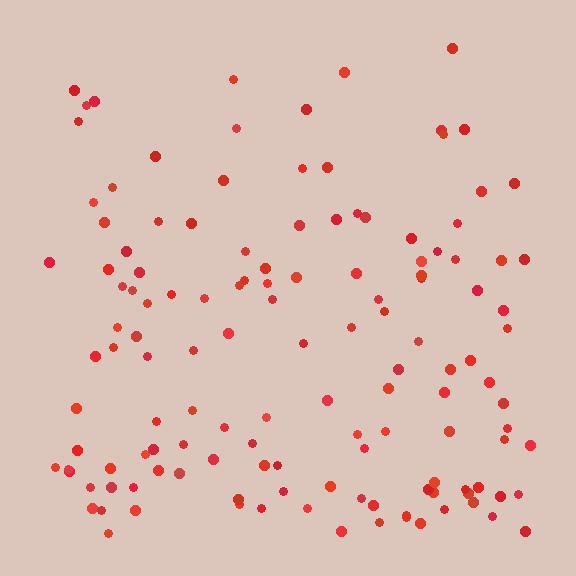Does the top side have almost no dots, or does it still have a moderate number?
Still a moderate number, just noticeably fewer than the bottom.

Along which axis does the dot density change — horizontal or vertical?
Vertical.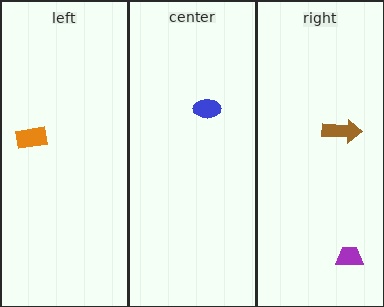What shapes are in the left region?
The orange rectangle.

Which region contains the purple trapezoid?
The right region.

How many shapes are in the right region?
2.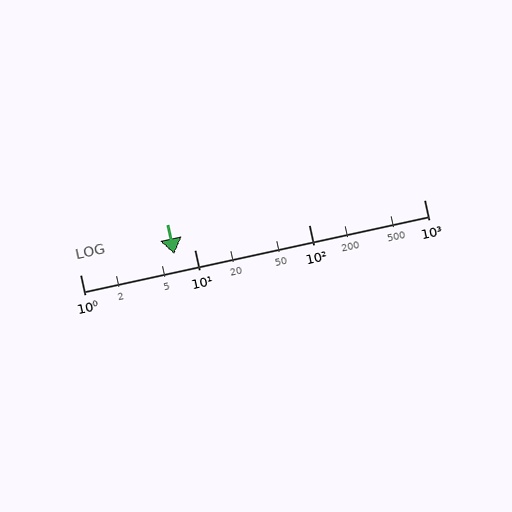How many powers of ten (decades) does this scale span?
The scale spans 3 decades, from 1 to 1000.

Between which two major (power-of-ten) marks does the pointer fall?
The pointer is between 1 and 10.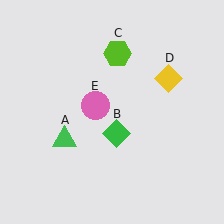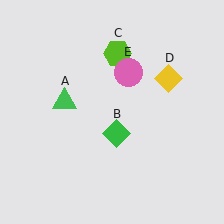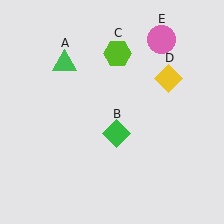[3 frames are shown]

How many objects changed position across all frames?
2 objects changed position: green triangle (object A), pink circle (object E).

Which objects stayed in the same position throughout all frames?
Green diamond (object B) and lime hexagon (object C) and yellow diamond (object D) remained stationary.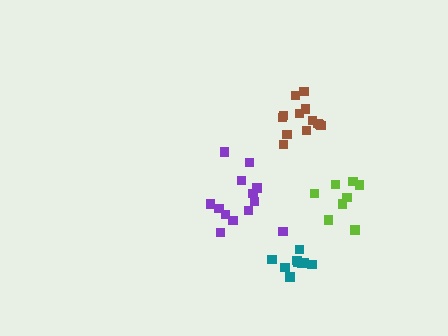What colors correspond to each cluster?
The clusters are colored: brown, teal, purple, lime.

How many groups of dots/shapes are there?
There are 4 groups.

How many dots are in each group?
Group 1: 13 dots, Group 2: 9 dots, Group 3: 13 dots, Group 4: 8 dots (43 total).